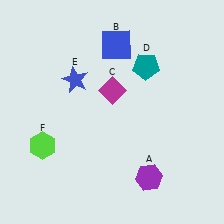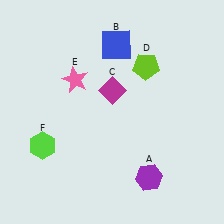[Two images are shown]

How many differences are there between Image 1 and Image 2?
There are 2 differences between the two images.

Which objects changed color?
D changed from teal to lime. E changed from blue to pink.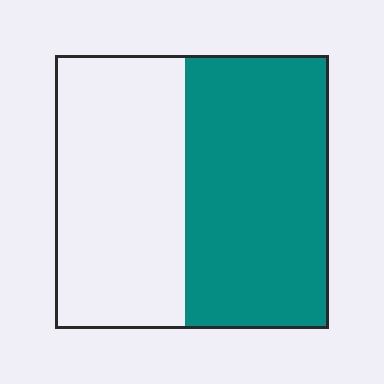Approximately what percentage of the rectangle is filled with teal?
Approximately 55%.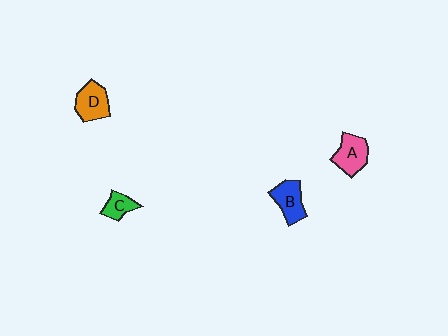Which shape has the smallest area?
Shape C (green).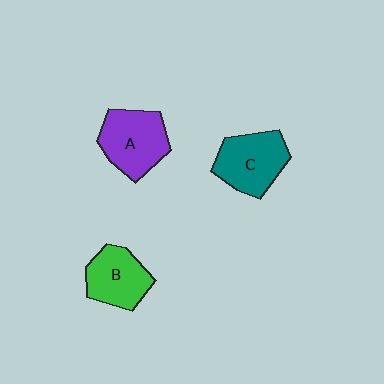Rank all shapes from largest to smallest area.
From largest to smallest: A (purple), C (teal), B (green).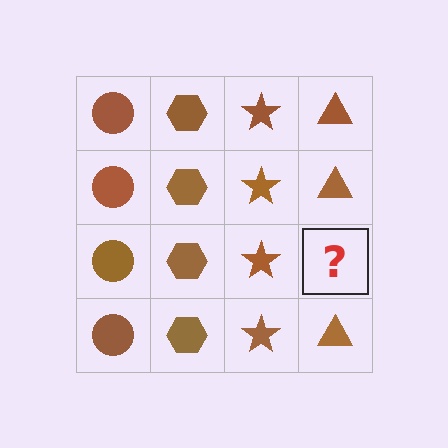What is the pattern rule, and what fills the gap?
The rule is that each column has a consistent shape. The gap should be filled with a brown triangle.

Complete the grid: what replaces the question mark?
The question mark should be replaced with a brown triangle.